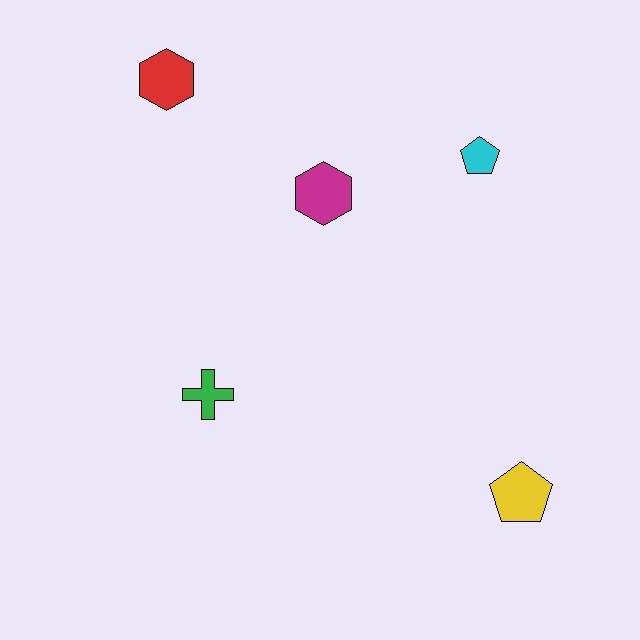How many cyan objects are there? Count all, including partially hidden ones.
There is 1 cyan object.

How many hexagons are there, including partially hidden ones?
There are 2 hexagons.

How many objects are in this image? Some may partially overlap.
There are 5 objects.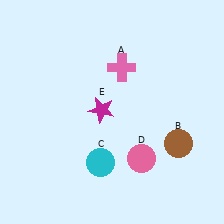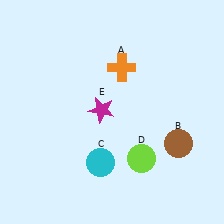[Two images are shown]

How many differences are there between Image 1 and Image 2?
There are 2 differences between the two images.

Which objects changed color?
A changed from pink to orange. D changed from pink to lime.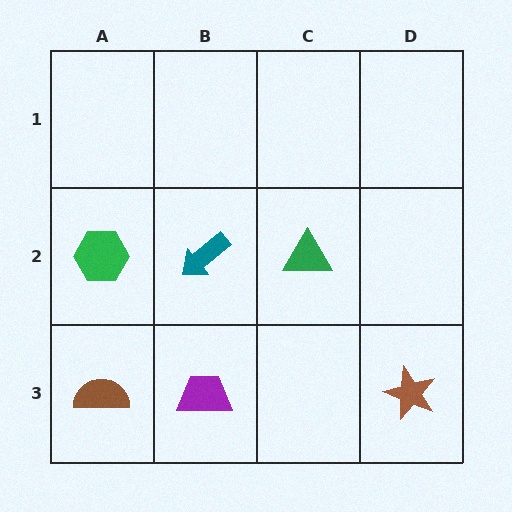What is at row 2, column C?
A green triangle.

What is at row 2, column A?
A green hexagon.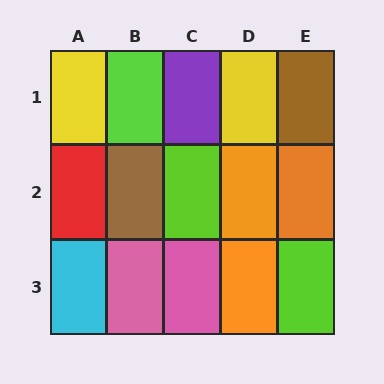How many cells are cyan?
1 cell is cyan.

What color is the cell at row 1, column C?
Purple.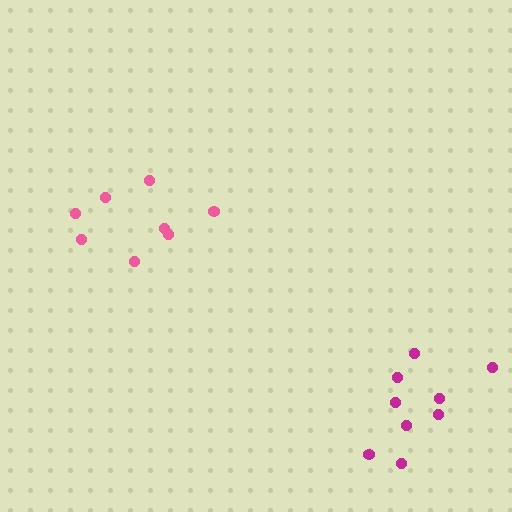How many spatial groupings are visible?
There are 2 spatial groupings.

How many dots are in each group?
Group 1: 9 dots, Group 2: 8 dots (17 total).